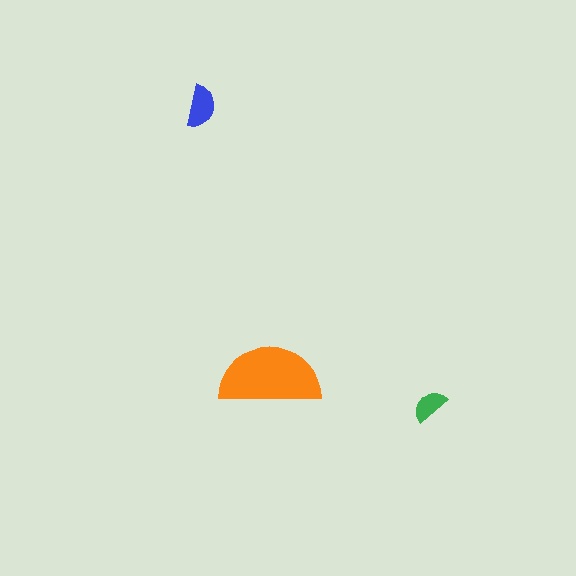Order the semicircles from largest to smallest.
the orange one, the blue one, the green one.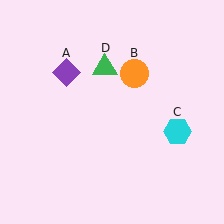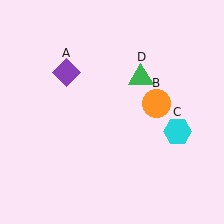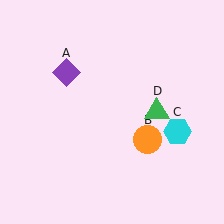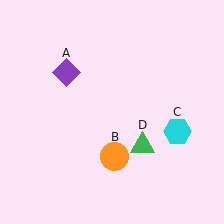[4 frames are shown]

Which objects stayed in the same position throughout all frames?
Purple diamond (object A) and cyan hexagon (object C) remained stationary.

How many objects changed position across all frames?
2 objects changed position: orange circle (object B), green triangle (object D).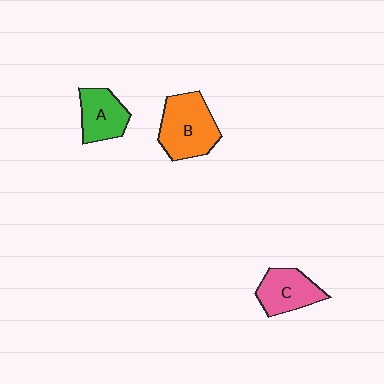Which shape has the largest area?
Shape B (orange).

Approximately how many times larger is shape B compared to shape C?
Approximately 1.4 times.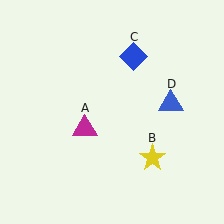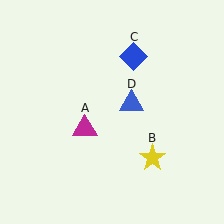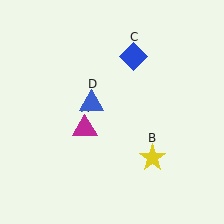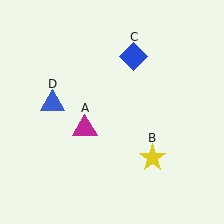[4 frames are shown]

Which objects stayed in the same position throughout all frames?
Magenta triangle (object A) and yellow star (object B) and blue diamond (object C) remained stationary.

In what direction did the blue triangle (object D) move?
The blue triangle (object D) moved left.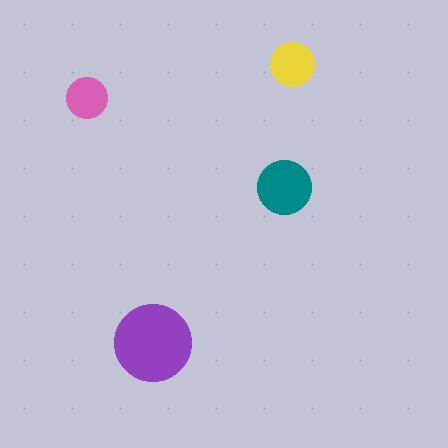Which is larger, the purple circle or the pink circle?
The purple one.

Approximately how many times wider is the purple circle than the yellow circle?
About 2 times wider.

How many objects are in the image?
There are 4 objects in the image.